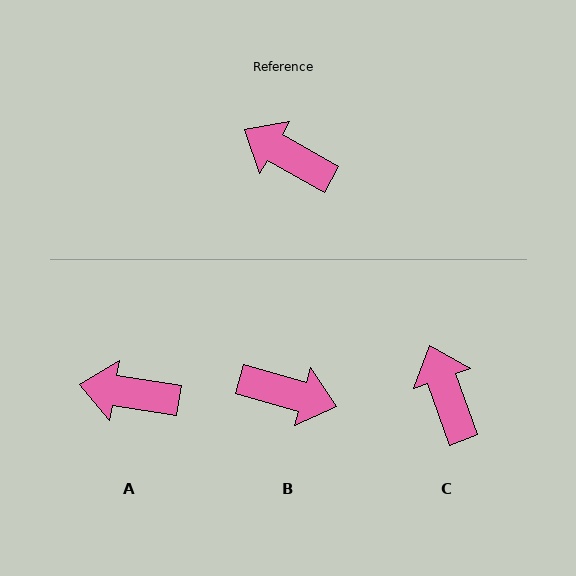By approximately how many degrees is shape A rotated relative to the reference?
Approximately 21 degrees counter-clockwise.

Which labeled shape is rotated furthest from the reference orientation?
B, about 166 degrees away.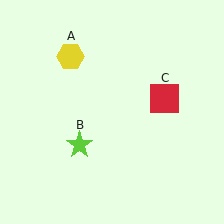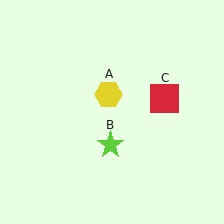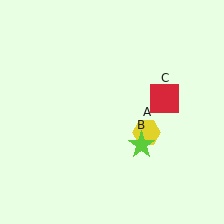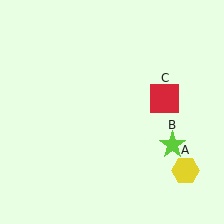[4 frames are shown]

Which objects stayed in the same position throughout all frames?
Red square (object C) remained stationary.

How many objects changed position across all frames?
2 objects changed position: yellow hexagon (object A), lime star (object B).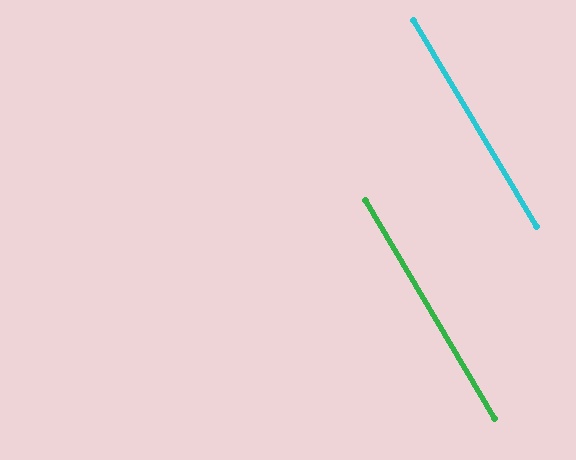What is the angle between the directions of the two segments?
Approximately 0 degrees.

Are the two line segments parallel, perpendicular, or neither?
Parallel — their directions differ by only 0.1°.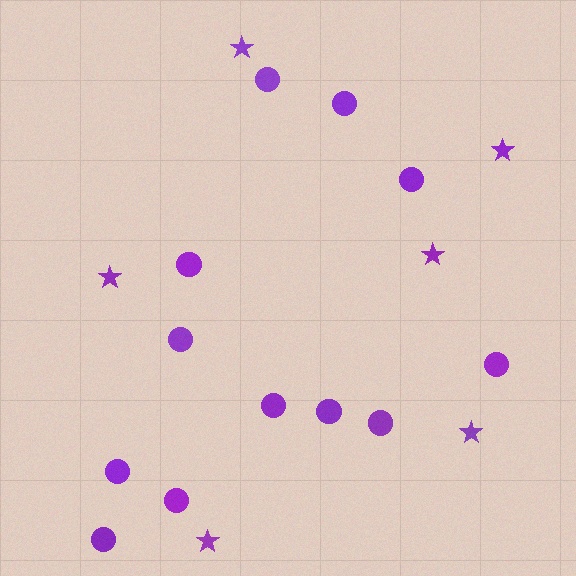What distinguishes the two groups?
There are 2 groups: one group of circles (12) and one group of stars (6).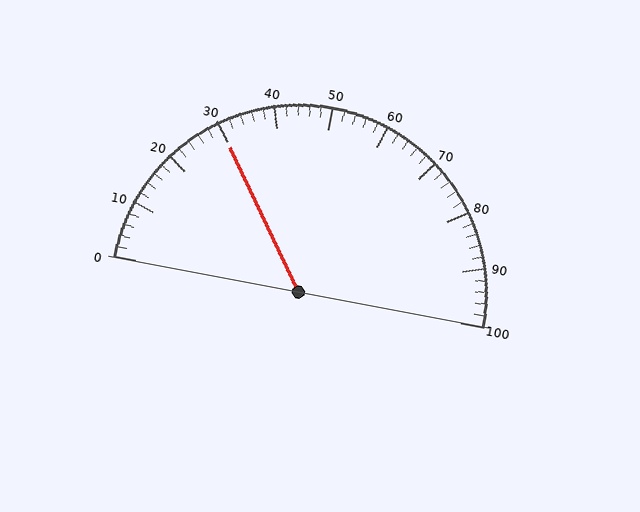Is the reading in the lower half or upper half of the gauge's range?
The reading is in the lower half of the range (0 to 100).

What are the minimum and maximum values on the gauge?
The gauge ranges from 0 to 100.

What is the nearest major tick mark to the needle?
The nearest major tick mark is 30.